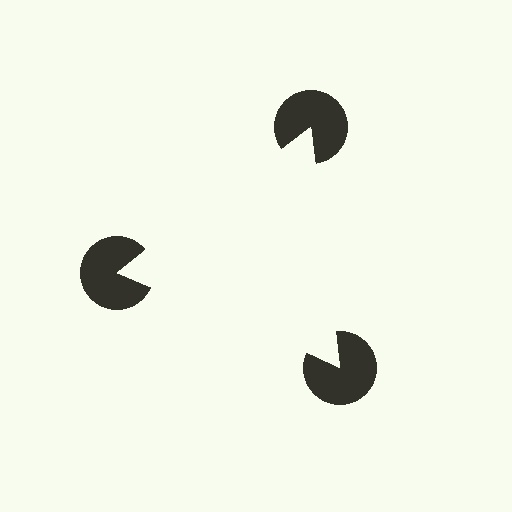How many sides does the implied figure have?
3 sides.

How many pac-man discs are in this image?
There are 3 — one at each vertex of the illusory triangle.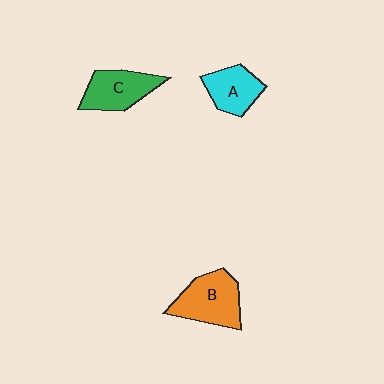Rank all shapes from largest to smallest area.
From largest to smallest: B (orange), C (green), A (cyan).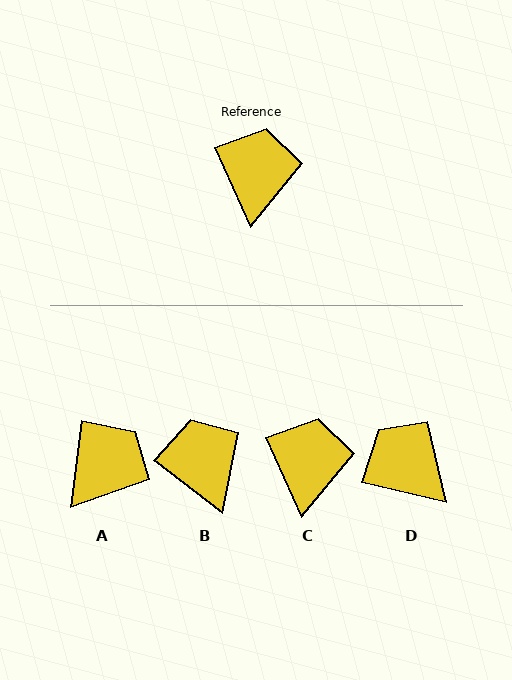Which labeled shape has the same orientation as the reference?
C.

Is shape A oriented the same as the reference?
No, it is off by about 31 degrees.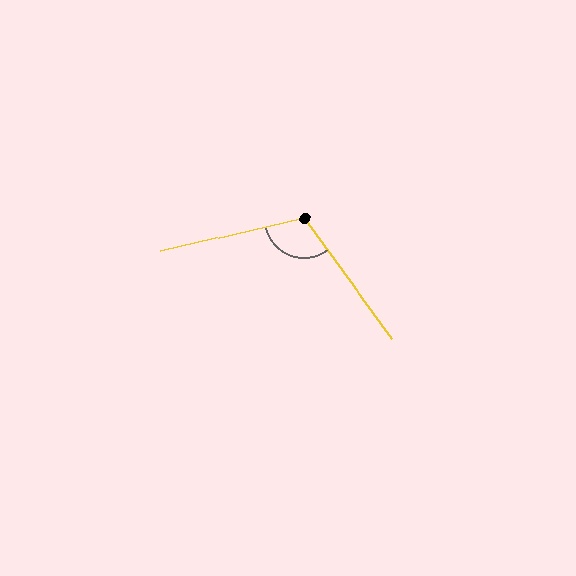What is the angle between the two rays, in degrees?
Approximately 113 degrees.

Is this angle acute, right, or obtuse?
It is obtuse.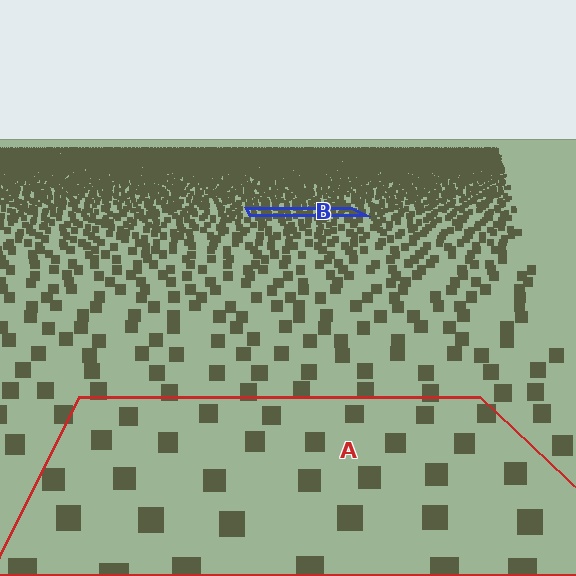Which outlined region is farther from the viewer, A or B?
Region B is farther from the viewer — the texture elements inside it appear smaller and more densely packed.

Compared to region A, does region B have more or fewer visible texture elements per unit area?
Region B has more texture elements per unit area — they are packed more densely because it is farther away.